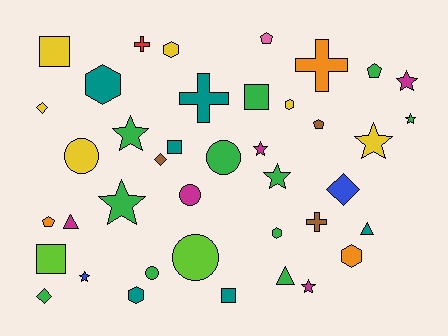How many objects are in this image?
There are 40 objects.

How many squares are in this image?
There are 5 squares.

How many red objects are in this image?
There is 1 red object.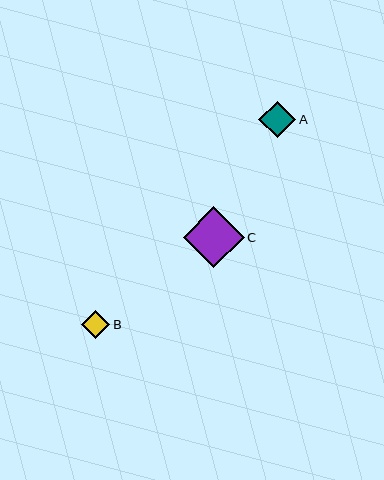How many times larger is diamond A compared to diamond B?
Diamond A is approximately 1.3 times the size of diamond B.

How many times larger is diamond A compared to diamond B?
Diamond A is approximately 1.3 times the size of diamond B.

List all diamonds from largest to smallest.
From largest to smallest: C, A, B.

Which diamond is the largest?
Diamond C is the largest with a size of approximately 61 pixels.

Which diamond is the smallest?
Diamond B is the smallest with a size of approximately 28 pixels.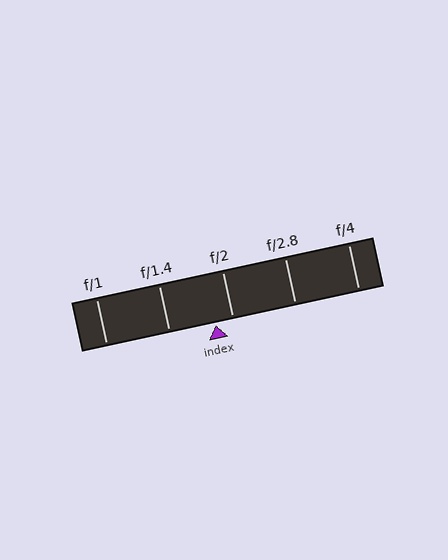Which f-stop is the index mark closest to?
The index mark is closest to f/2.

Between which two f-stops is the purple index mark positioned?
The index mark is between f/1.4 and f/2.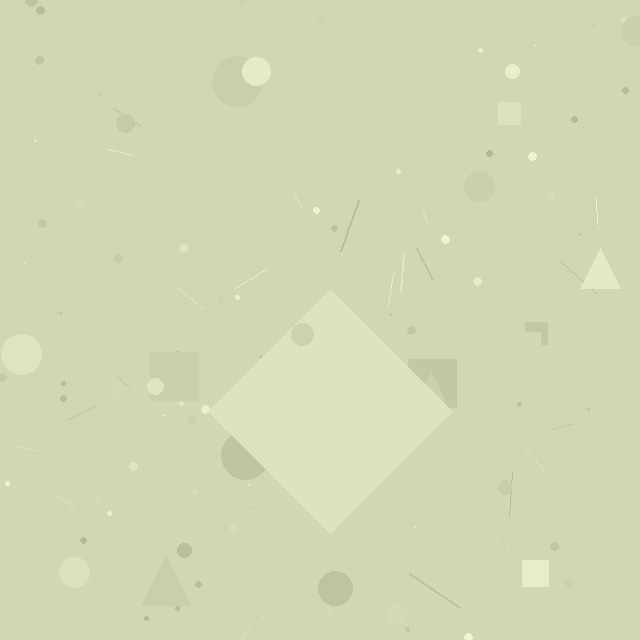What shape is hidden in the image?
A diamond is hidden in the image.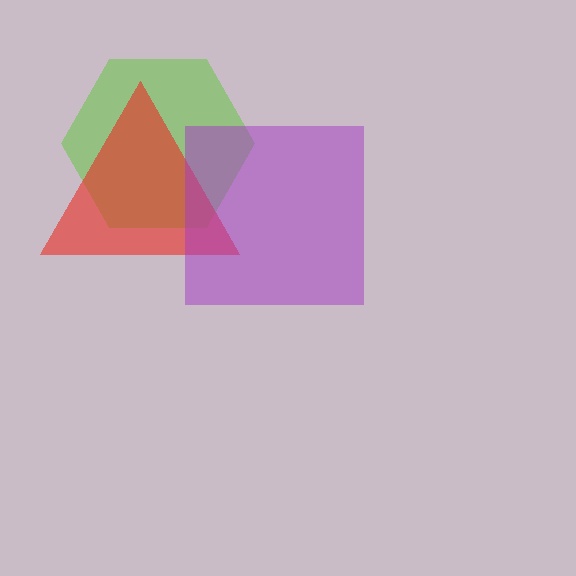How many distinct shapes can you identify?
There are 3 distinct shapes: a lime hexagon, a red triangle, a purple square.